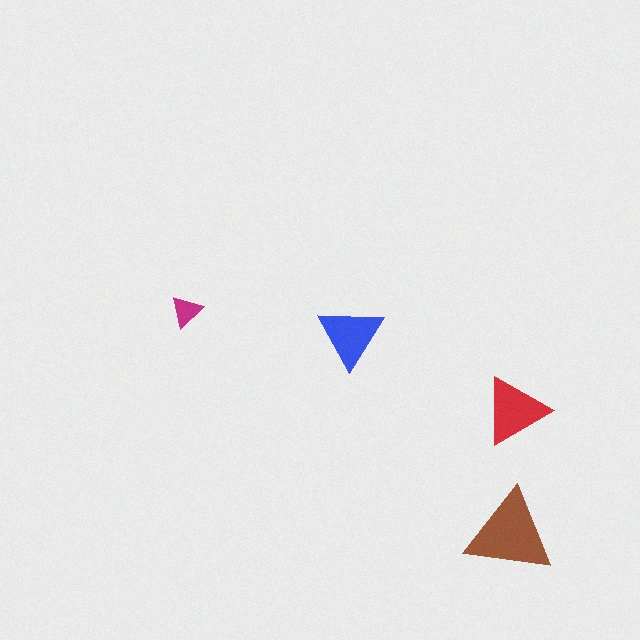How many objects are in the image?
There are 4 objects in the image.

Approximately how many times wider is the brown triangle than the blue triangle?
About 1.5 times wider.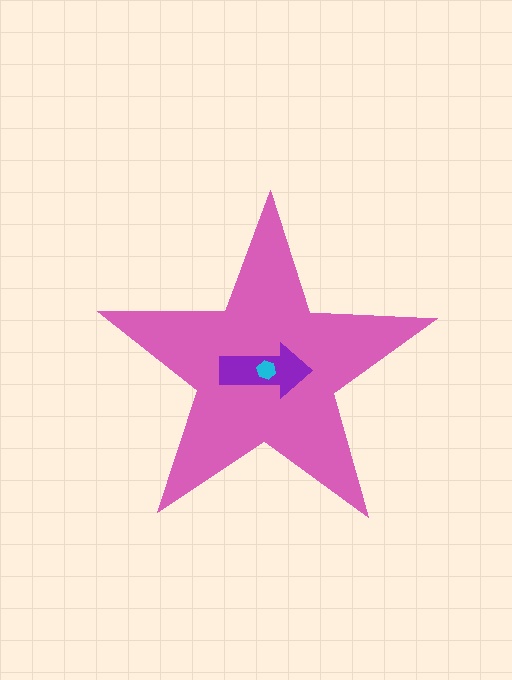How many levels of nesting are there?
3.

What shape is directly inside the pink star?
The purple arrow.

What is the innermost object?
The cyan hexagon.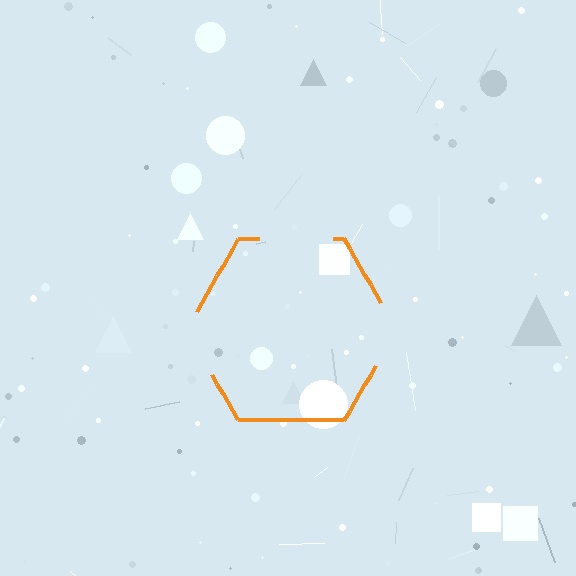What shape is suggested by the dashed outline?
The dashed outline suggests a hexagon.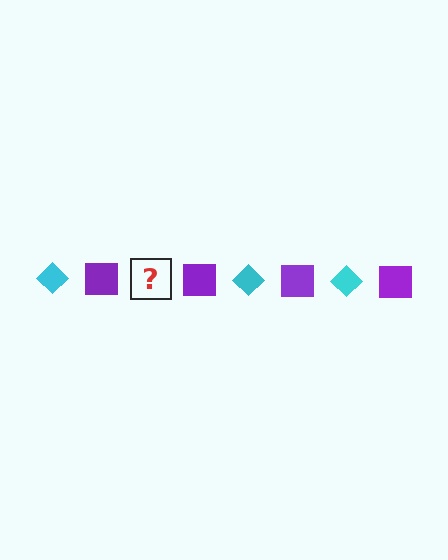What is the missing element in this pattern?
The missing element is a cyan diamond.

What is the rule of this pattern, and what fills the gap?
The rule is that the pattern alternates between cyan diamond and purple square. The gap should be filled with a cyan diamond.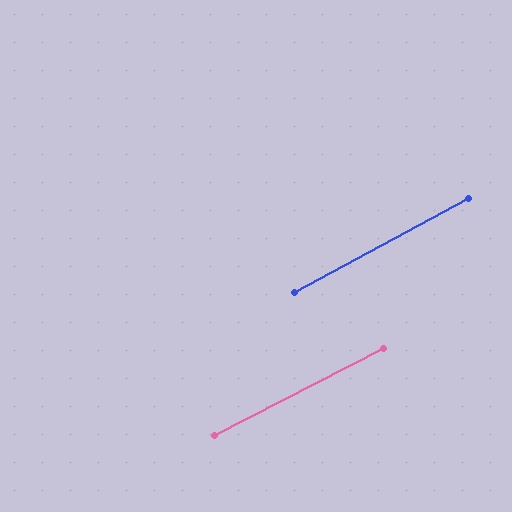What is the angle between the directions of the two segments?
Approximately 2 degrees.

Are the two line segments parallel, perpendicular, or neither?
Parallel — their directions differ by only 1.5°.